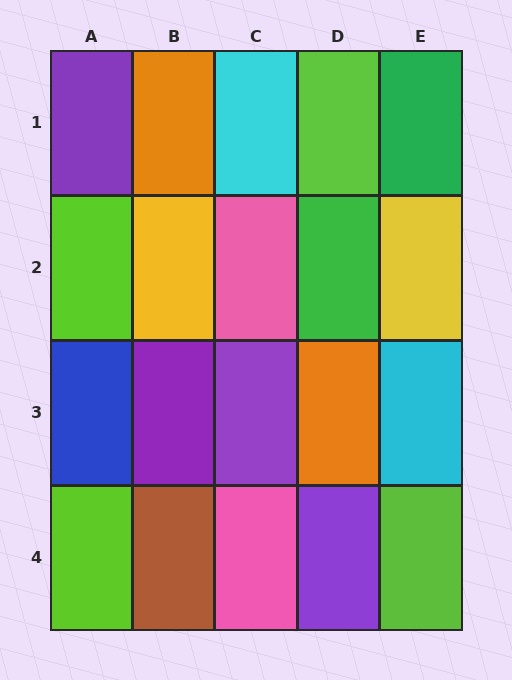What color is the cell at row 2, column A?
Lime.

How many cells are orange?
2 cells are orange.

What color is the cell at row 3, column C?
Purple.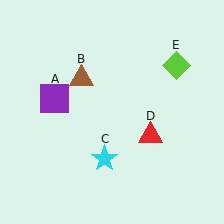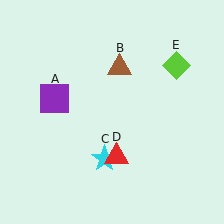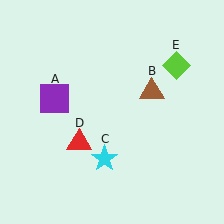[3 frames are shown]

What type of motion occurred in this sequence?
The brown triangle (object B), red triangle (object D) rotated clockwise around the center of the scene.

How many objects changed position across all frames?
2 objects changed position: brown triangle (object B), red triangle (object D).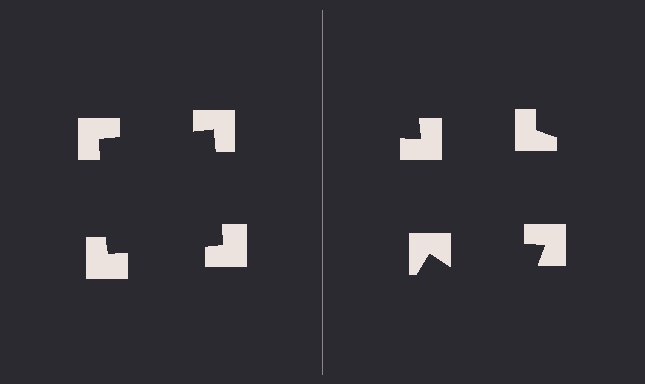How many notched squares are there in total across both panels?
8 — 4 on each side.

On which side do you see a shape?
An illusory square appears on the left side. On the right side the wedge cuts are rotated, so no coherent shape forms.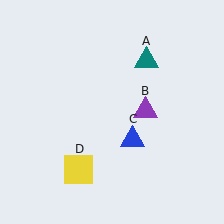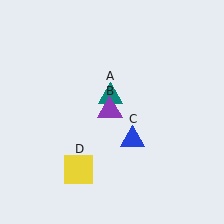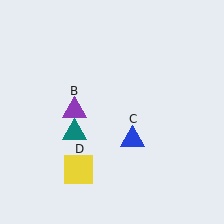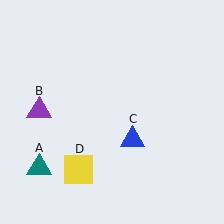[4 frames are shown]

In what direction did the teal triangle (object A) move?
The teal triangle (object A) moved down and to the left.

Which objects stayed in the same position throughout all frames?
Blue triangle (object C) and yellow square (object D) remained stationary.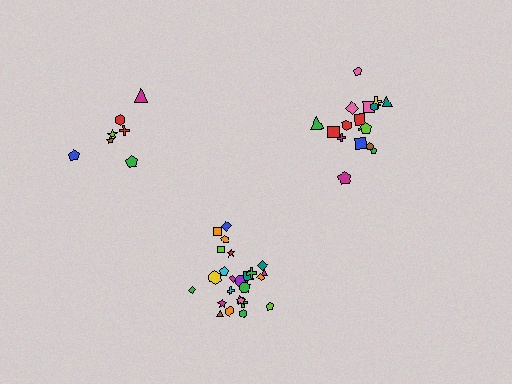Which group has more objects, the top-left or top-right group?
The top-right group.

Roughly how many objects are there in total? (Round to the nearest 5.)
Roughly 50 objects in total.